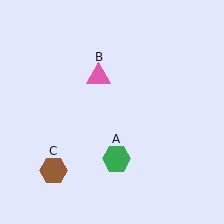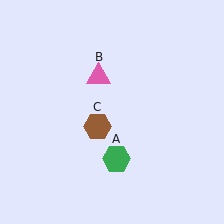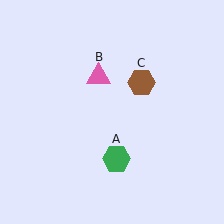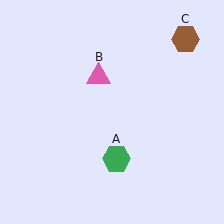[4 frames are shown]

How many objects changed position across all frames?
1 object changed position: brown hexagon (object C).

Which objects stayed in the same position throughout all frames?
Green hexagon (object A) and pink triangle (object B) remained stationary.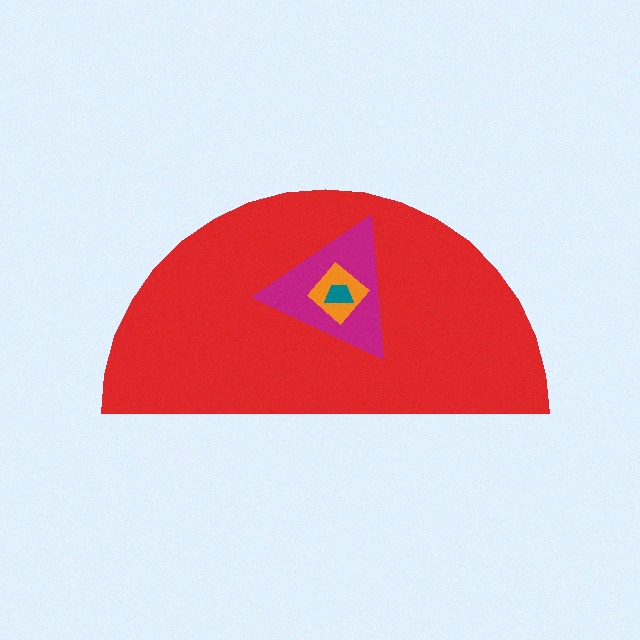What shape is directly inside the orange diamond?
The teal trapezoid.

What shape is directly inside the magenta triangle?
The orange diamond.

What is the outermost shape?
The red semicircle.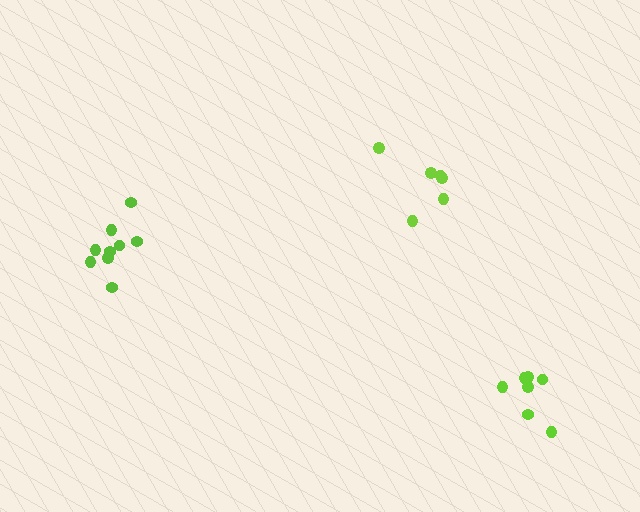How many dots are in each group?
Group 1: 7 dots, Group 2: 6 dots, Group 3: 9 dots (22 total).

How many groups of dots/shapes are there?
There are 3 groups.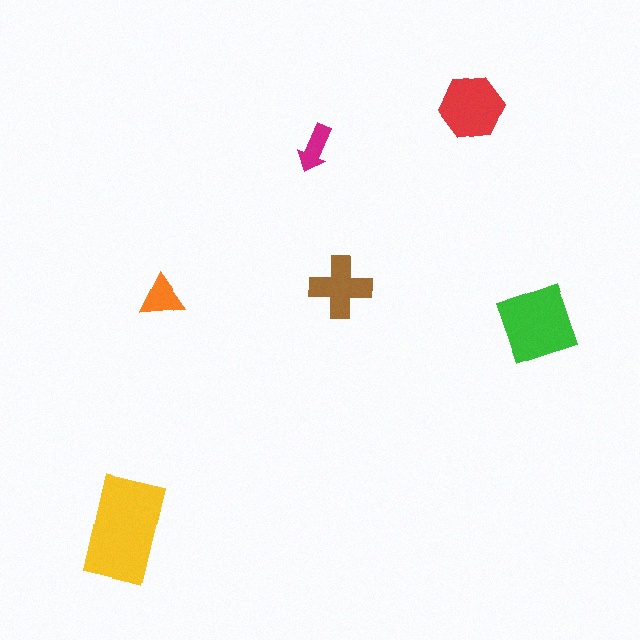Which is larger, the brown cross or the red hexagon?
The red hexagon.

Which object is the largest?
The yellow rectangle.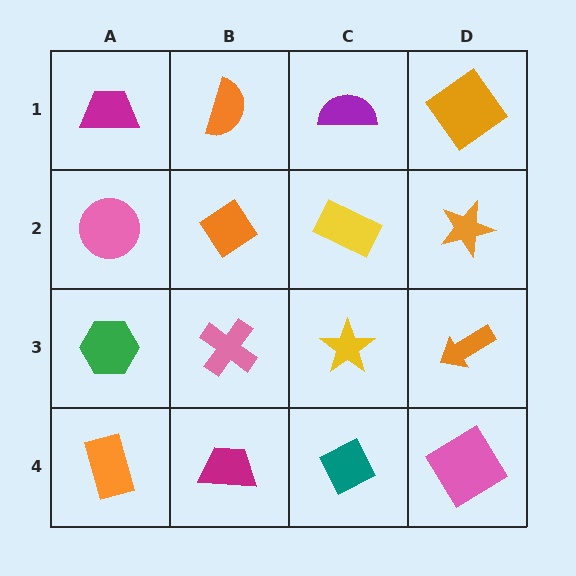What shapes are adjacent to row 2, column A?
A magenta trapezoid (row 1, column A), a green hexagon (row 3, column A), an orange diamond (row 2, column B).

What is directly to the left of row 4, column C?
A magenta trapezoid.